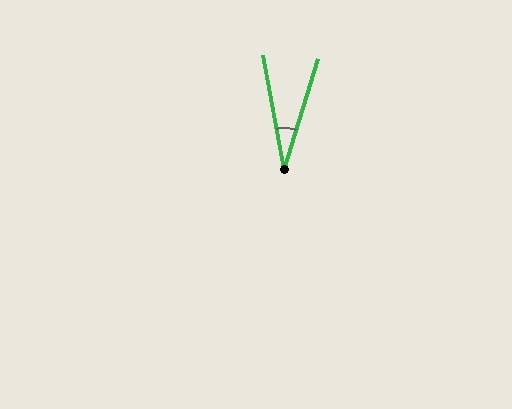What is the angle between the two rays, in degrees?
Approximately 28 degrees.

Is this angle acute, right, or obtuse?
It is acute.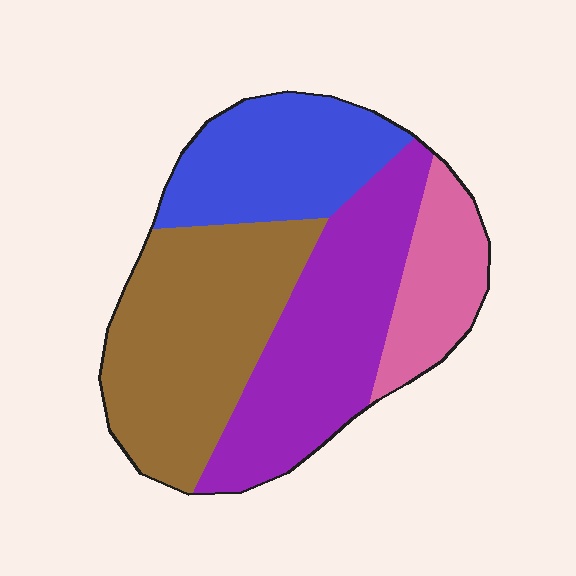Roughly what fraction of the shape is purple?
Purple takes up between a sixth and a third of the shape.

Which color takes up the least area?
Pink, at roughly 15%.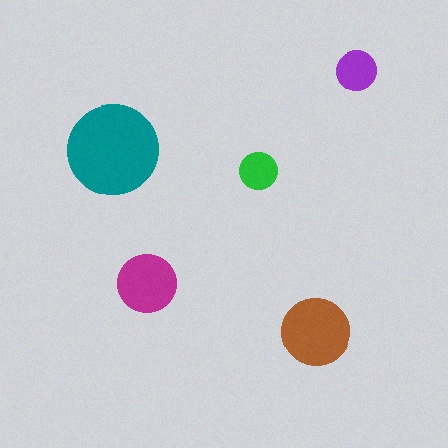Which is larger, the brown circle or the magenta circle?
The brown one.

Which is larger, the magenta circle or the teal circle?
The teal one.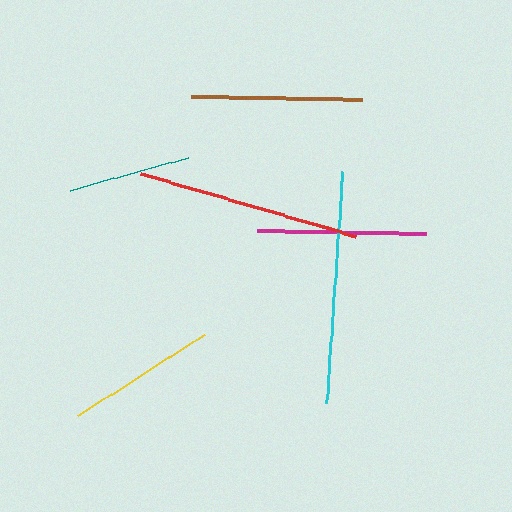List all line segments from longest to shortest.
From longest to shortest: cyan, red, brown, magenta, yellow, teal.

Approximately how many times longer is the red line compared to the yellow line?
The red line is approximately 1.5 times the length of the yellow line.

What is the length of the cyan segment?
The cyan segment is approximately 232 pixels long.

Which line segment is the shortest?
The teal line is the shortest at approximately 122 pixels.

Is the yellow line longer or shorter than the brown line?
The brown line is longer than the yellow line.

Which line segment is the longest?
The cyan line is the longest at approximately 232 pixels.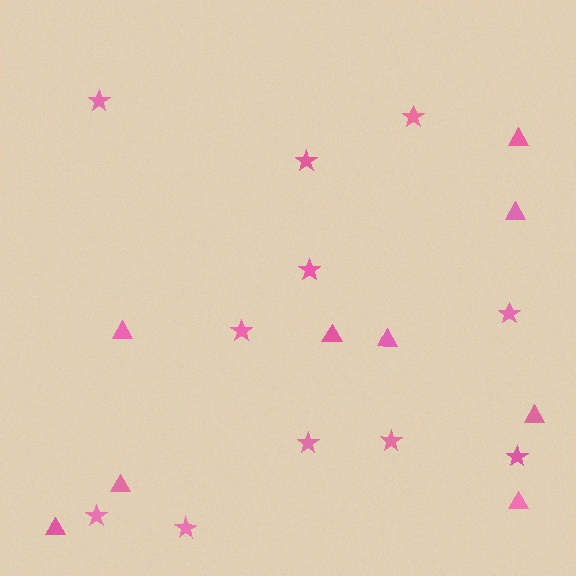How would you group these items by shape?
There are 2 groups: one group of triangles (9) and one group of stars (11).